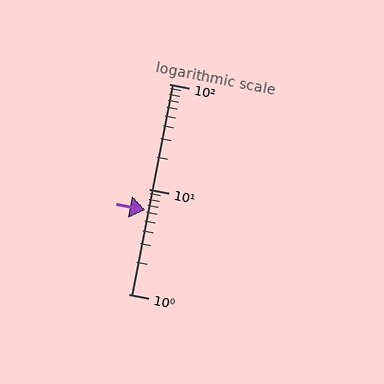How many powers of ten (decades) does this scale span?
The scale spans 2 decades, from 1 to 100.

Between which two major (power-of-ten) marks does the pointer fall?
The pointer is between 1 and 10.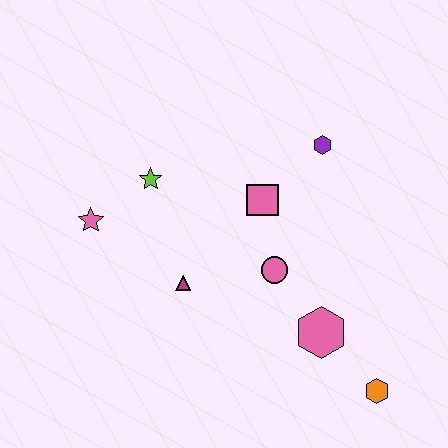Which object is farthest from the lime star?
The orange hexagon is farthest from the lime star.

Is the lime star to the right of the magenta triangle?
No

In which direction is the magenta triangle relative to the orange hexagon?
The magenta triangle is to the left of the orange hexagon.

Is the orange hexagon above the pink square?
No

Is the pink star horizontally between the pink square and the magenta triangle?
No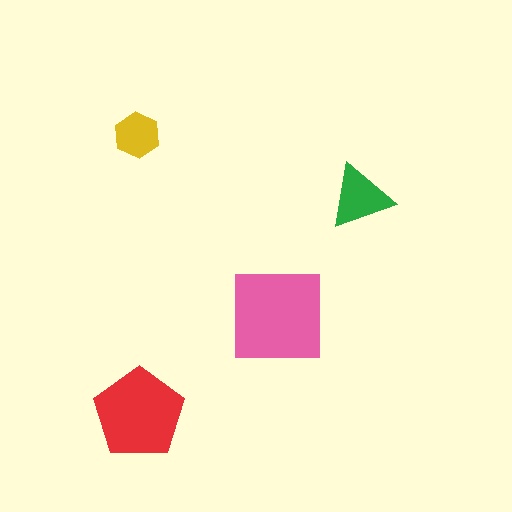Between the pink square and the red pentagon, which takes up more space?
The pink square.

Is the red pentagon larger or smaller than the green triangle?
Larger.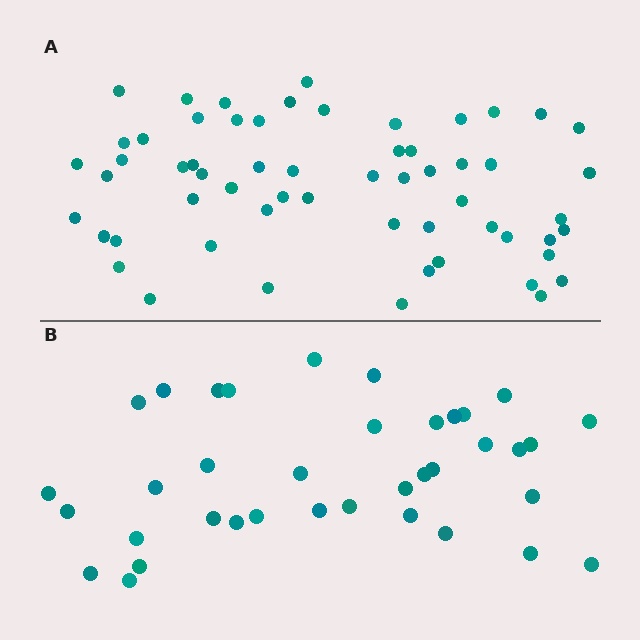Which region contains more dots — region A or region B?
Region A (the top region) has more dots.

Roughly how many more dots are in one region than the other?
Region A has approximately 20 more dots than region B.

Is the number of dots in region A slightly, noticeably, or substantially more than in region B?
Region A has substantially more. The ratio is roughly 1.6 to 1.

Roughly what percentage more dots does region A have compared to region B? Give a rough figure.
About 60% more.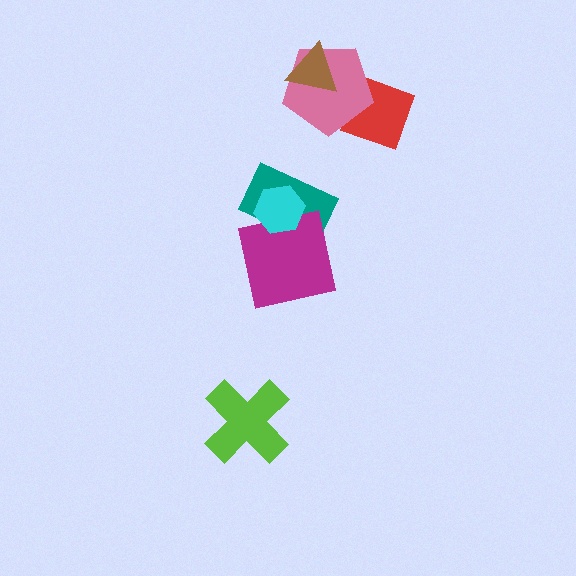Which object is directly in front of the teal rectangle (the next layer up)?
The magenta square is directly in front of the teal rectangle.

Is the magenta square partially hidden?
Yes, it is partially covered by another shape.